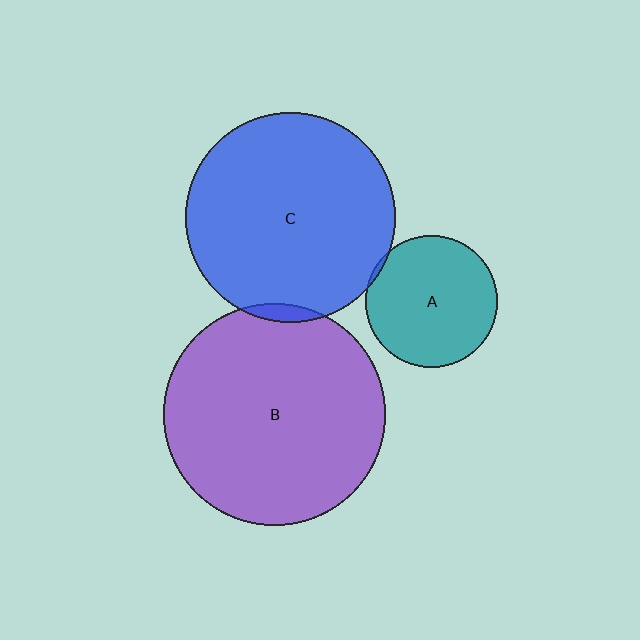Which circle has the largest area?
Circle B (purple).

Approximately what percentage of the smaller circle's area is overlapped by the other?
Approximately 5%.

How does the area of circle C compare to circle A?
Approximately 2.5 times.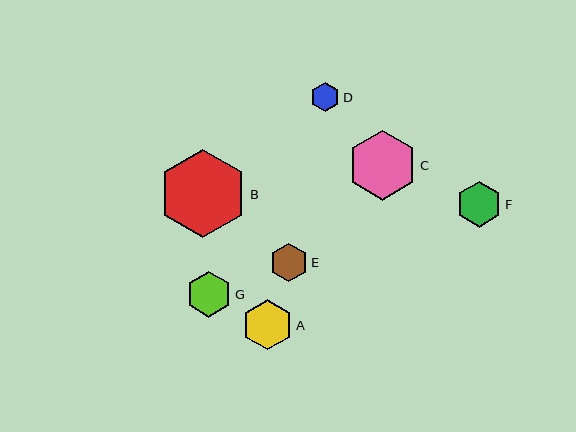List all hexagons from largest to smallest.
From largest to smallest: B, C, A, G, F, E, D.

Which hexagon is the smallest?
Hexagon D is the smallest with a size of approximately 29 pixels.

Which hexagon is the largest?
Hexagon B is the largest with a size of approximately 89 pixels.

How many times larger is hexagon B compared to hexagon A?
Hexagon B is approximately 1.8 times the size of hexagon A.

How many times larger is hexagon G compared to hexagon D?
Hexagon G is approximately 1.6 times the size of hexagon D.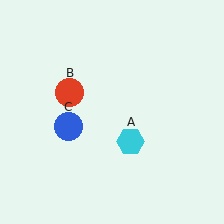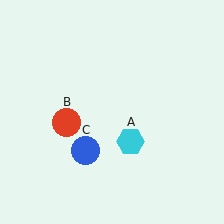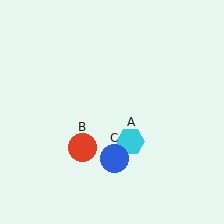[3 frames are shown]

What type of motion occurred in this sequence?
The red circle (object B), blue circle (object C) rotated counterclockwise around the center of the scene.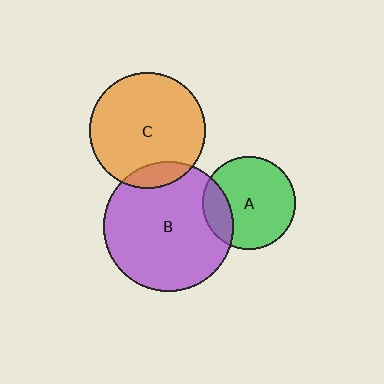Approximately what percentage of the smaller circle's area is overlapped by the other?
Approximately 10%.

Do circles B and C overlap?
Yes.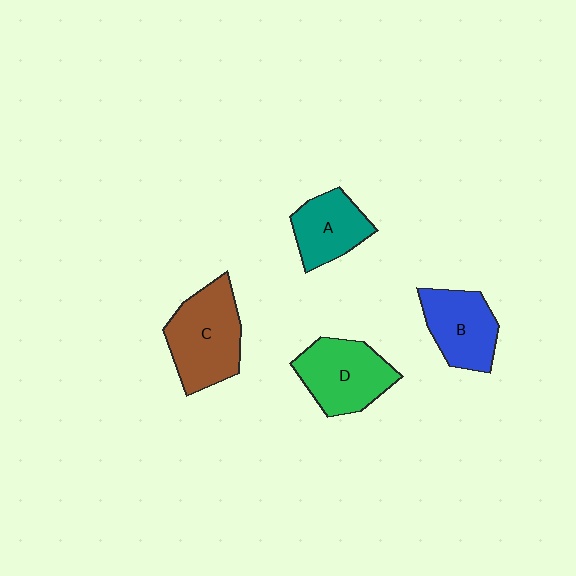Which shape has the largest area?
Shape C (brown).